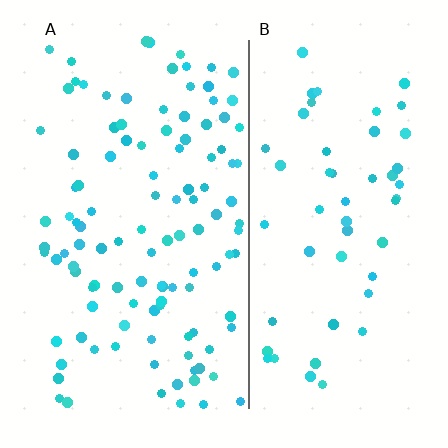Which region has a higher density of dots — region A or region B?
A (the left).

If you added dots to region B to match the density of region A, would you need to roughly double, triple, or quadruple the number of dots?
Approximately double.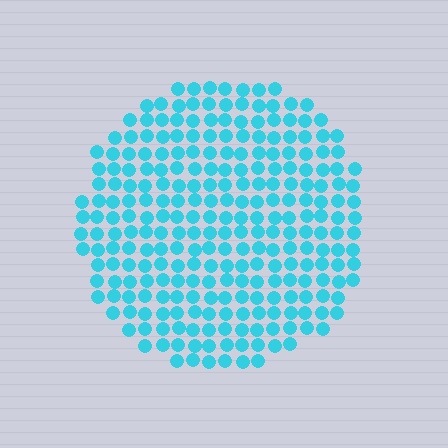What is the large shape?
The large shape is a circle.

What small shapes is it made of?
It is made of small circles.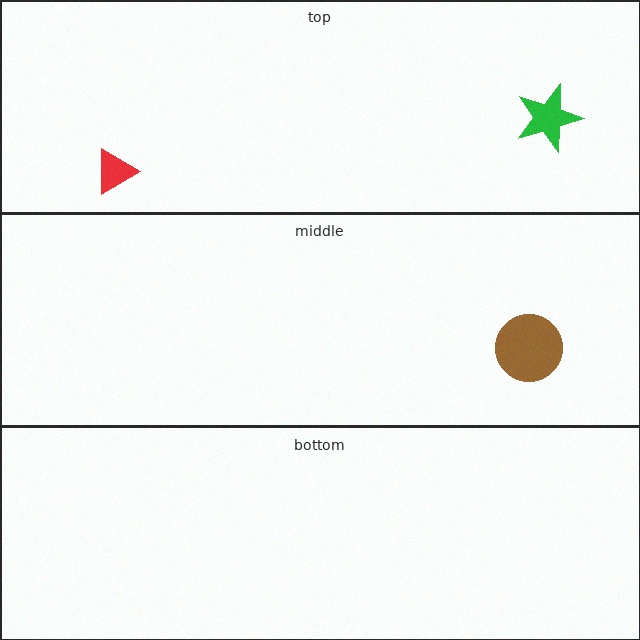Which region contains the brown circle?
The middle region.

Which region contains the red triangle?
The top region.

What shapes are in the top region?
The red triangle, the green star.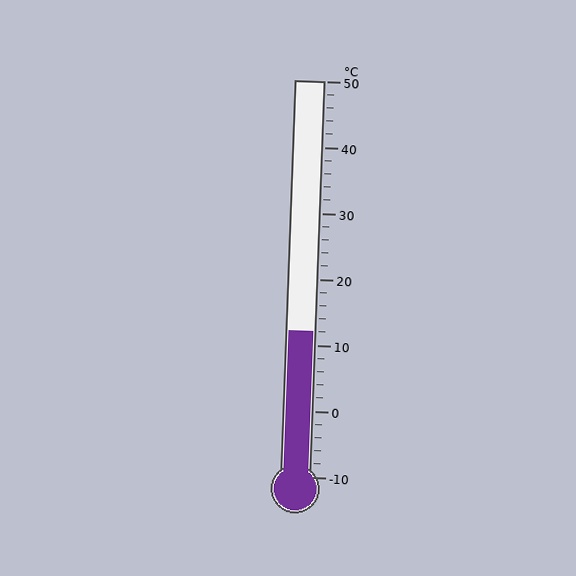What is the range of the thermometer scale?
The thermometer scale ranges from -10°C to 50°C.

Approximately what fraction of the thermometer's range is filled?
The thermometer is filled to approximately 35% of its range.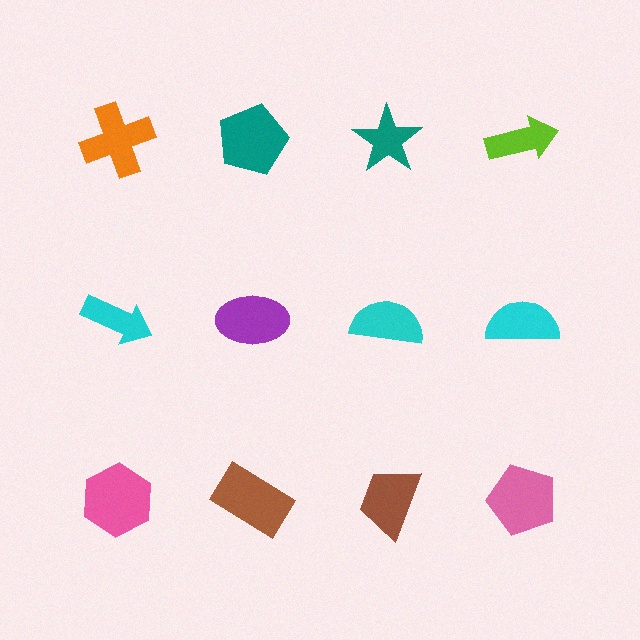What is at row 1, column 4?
A lime arrow.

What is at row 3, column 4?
A pink pentagon.